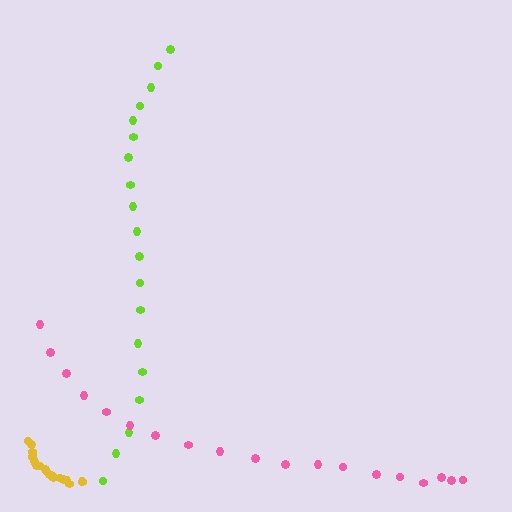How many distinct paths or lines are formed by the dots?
There are 3 distinct paths.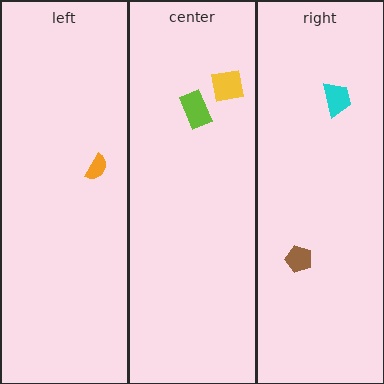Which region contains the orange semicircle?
The left region.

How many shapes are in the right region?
2.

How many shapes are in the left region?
1.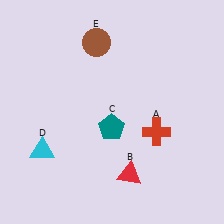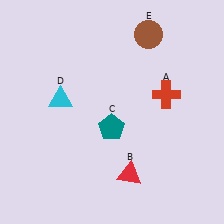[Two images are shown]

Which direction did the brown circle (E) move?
The brown circle (E) moved right.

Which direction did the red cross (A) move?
The red cross (A) moved up.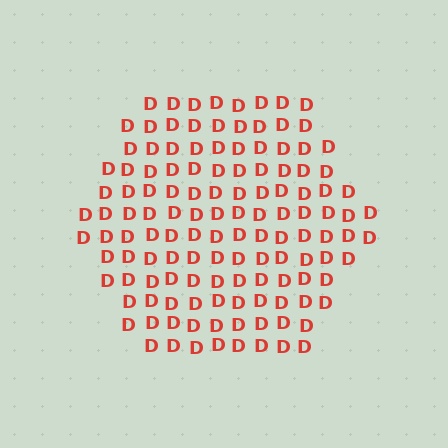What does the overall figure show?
The overall figure shows a hexagon.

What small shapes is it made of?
It is made of small letter D's.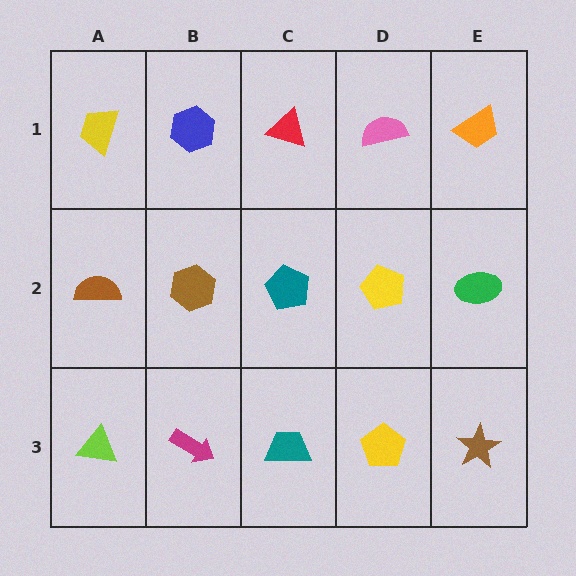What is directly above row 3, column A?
A brown semicircle.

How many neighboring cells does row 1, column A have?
2.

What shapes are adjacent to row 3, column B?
A brown hexagon (row 2, column B), a lime triangle (row 3, column A), a teal trapezoid (row 3, column C).